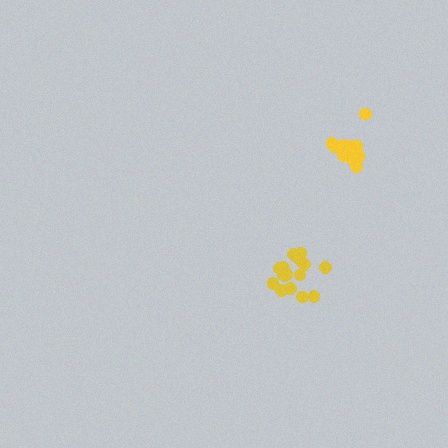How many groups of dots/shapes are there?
There are 2 groups.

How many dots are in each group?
Group 1: 18 dots, Group 2: 15 dots (33 total).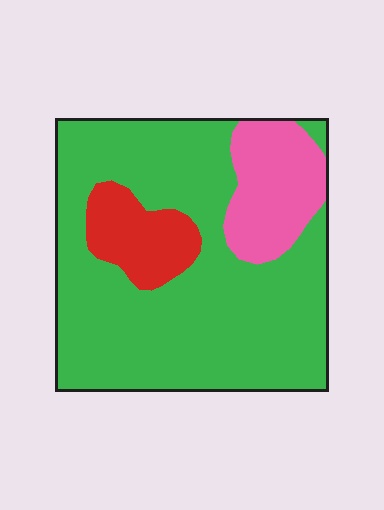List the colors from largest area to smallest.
From largest to smallest: green, pink, red.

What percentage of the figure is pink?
Pink covers around 15% of the figure.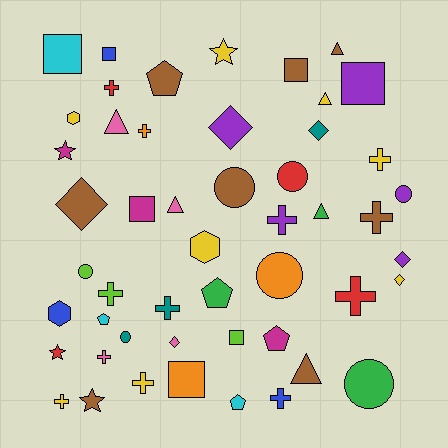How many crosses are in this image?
There are 12 crosses.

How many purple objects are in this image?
There are 5 purple objects.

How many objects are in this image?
There are 50 objects.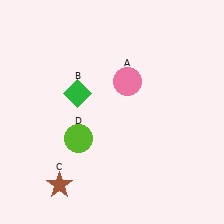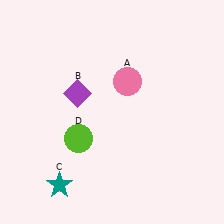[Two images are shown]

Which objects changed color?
B changed from green to purple. C changed from brown to teal.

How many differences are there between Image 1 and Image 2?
There are 2 differences between the two images.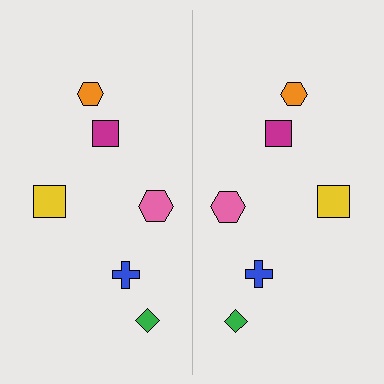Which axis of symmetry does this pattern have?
The pattern has a vertical axis of symmetry running through the center of the image.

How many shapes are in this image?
There are 12 shapes in this image.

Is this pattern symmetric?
Yes, this pattern has bilateral (reflection) symmetry.